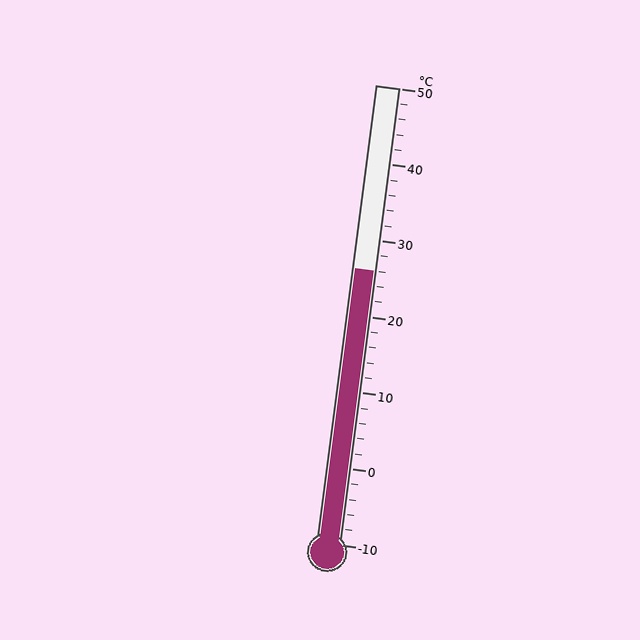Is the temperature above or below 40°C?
The temperature is below 40°C.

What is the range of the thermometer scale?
The thermometer scale ranges from -10°C to 50°C.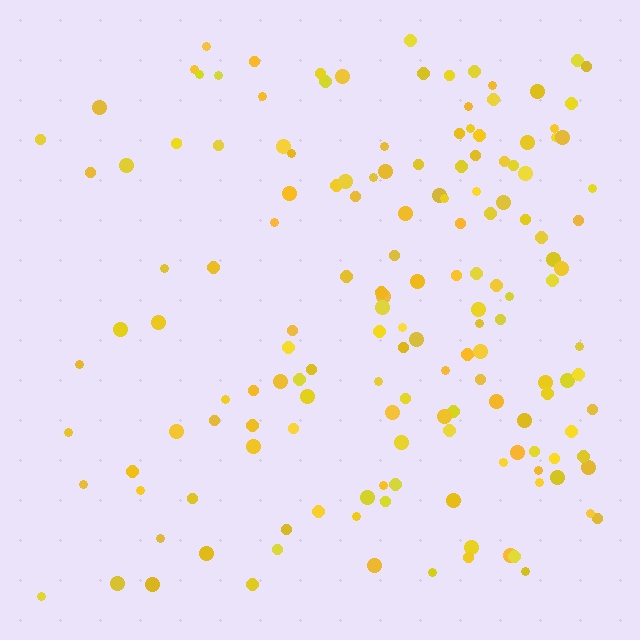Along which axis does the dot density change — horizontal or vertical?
Horizontal.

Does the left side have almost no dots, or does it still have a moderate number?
Still a moderate number, just noticeably fewer than the right.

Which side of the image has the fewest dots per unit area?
The left.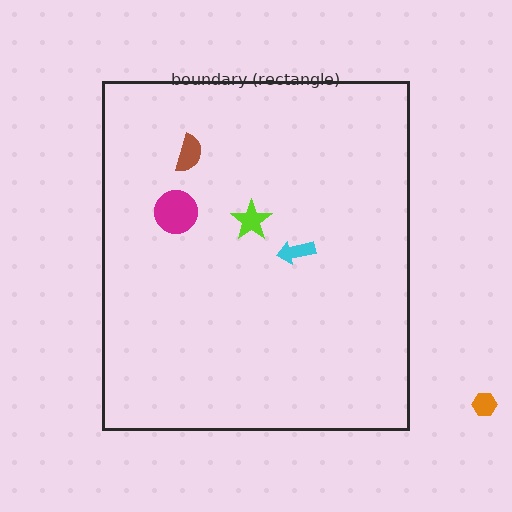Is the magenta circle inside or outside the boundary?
Inside.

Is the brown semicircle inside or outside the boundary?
Inside.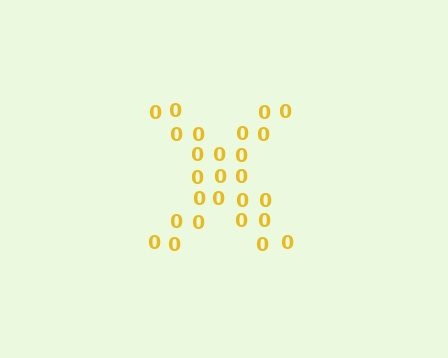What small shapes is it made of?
It is made of small digit 0's.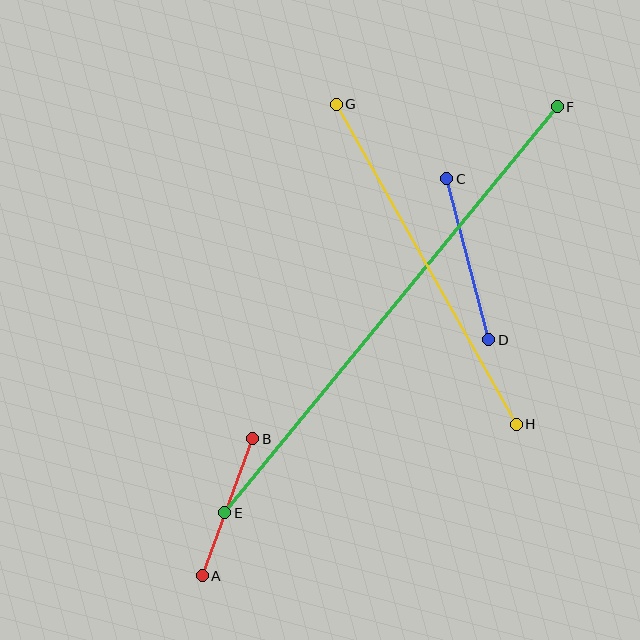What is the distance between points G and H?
The distance is approximately 367 pixels.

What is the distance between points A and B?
The distance is approximately 146 pixels.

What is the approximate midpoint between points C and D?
The midpoint is at approximately (468, 259) pixels.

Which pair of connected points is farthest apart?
Points E and F are farthest apart.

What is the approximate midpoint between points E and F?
The midpoint is at approximately (391, 310) pixels.